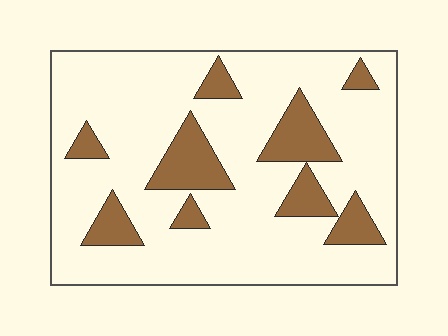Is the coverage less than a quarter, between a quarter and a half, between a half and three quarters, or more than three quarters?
Less than a quarter.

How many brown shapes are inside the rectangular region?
9.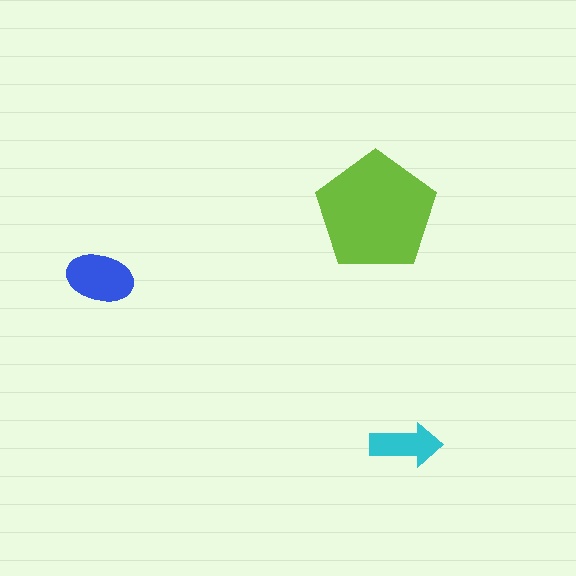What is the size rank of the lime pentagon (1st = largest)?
1st.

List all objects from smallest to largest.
The cyan arrow, the blue ellipse, the lime pentagon.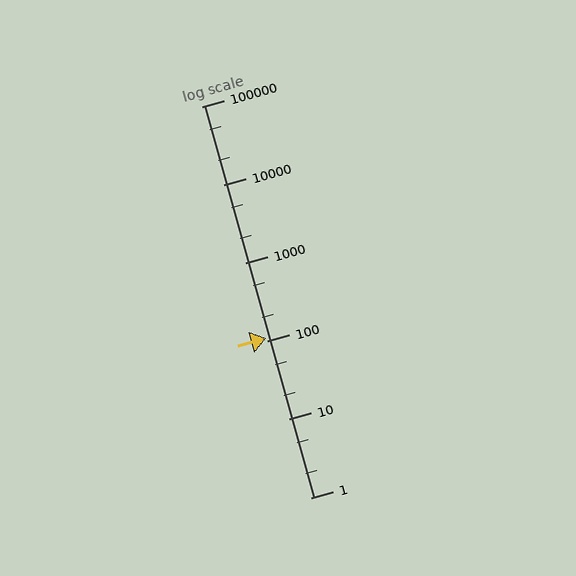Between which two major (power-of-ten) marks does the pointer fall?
The pointer is between 100 and 1000.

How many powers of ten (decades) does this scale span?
The scale spans 5 decades, from 1 to 100000.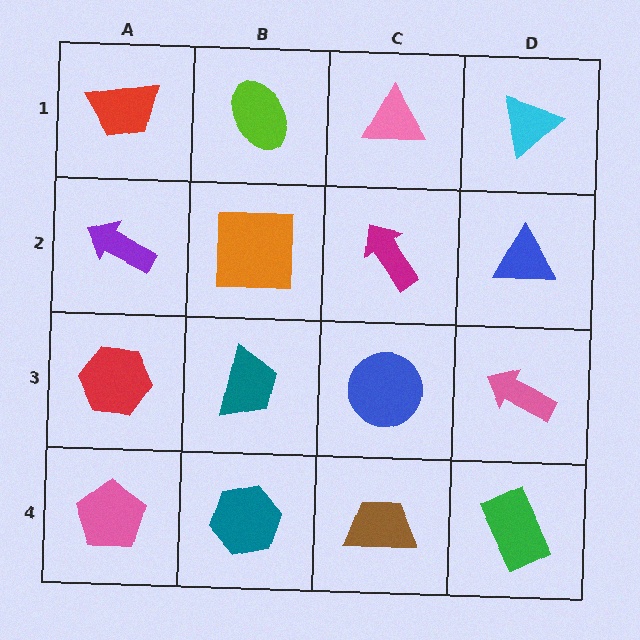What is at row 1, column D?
A cyan triangle.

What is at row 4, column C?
A brown trapezoid.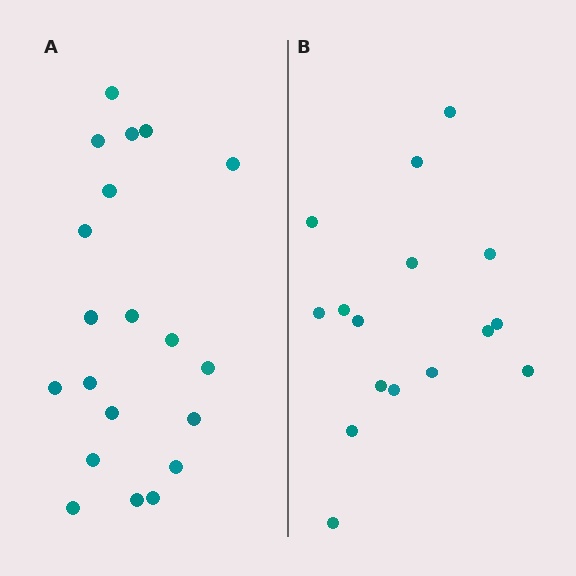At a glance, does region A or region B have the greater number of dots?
Region A (the left region) has more dots.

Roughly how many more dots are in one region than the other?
Region A has about 4 more dots than region B.